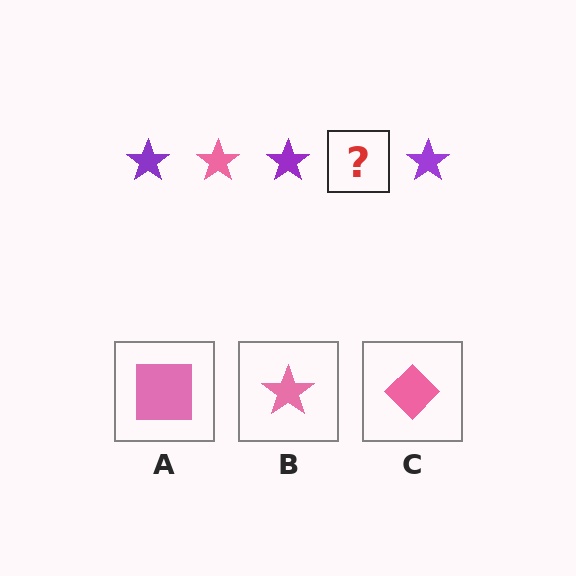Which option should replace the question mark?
Option B.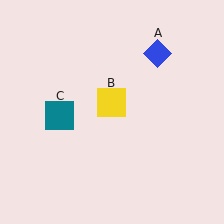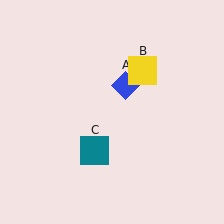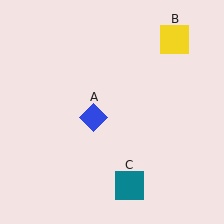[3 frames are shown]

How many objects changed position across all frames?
3 objects changed position: blue diamond (object A), yellow square (object B), teal square (object C).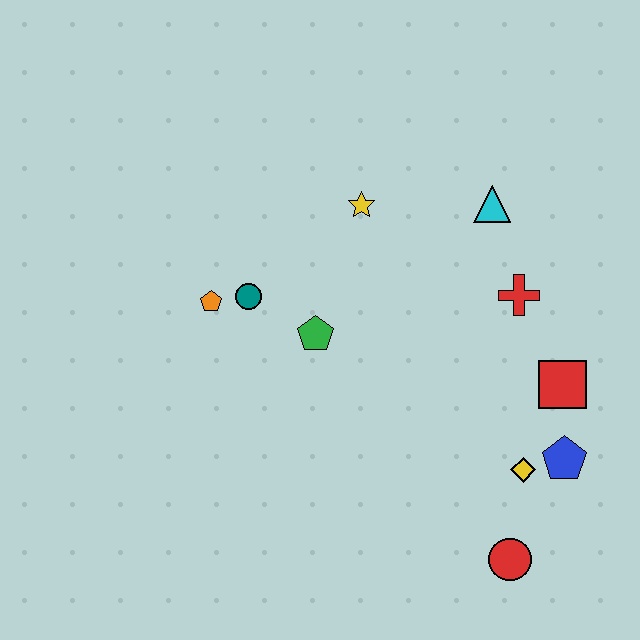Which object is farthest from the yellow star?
The red circle is farthest from the yellow star.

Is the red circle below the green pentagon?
Yes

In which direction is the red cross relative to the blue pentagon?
The red cross is above the blue pentagon.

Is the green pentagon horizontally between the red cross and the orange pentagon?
Yes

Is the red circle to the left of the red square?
Yes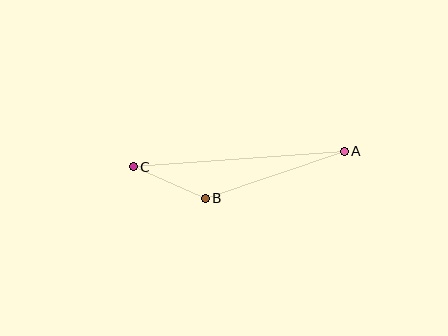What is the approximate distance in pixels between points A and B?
The distance between A and B is approximately 147 pixels.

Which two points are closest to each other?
Points B and C are closest to each other.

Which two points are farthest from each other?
Points A and C are farthest from each other.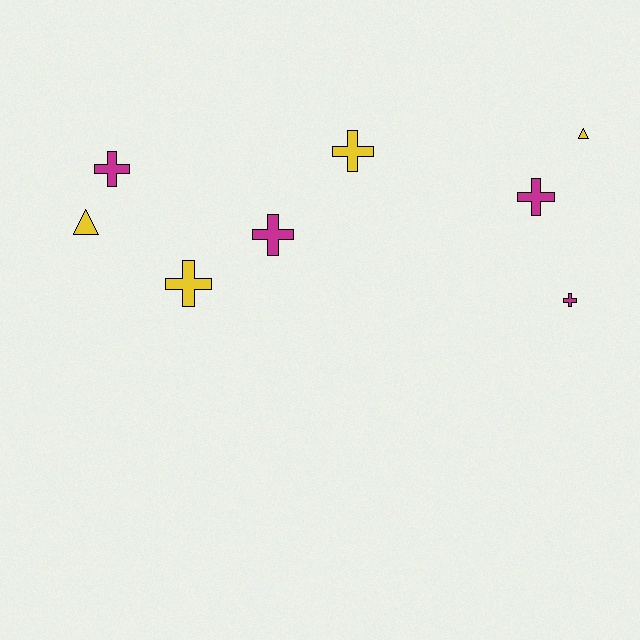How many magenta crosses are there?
There are 4 magenta crosses.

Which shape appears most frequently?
Cross, with 6 objects.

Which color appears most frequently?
Magenta, with 4 objects.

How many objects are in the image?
There are 8 objects.